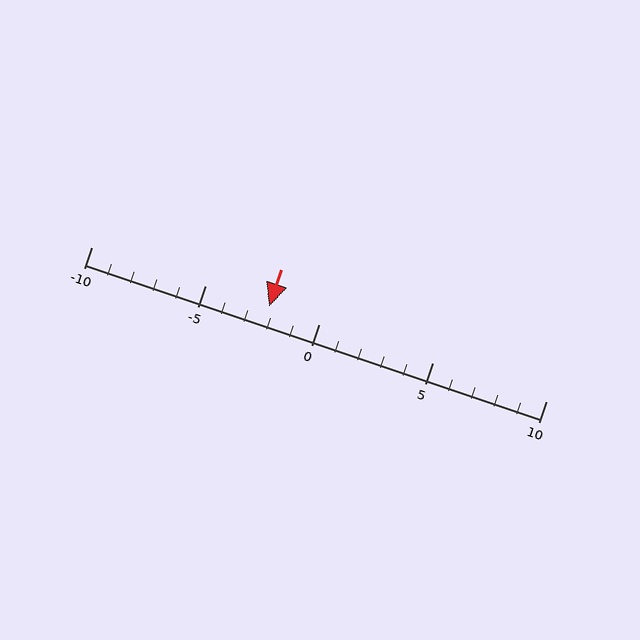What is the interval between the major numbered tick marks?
The major tick marks are spaced 5 units apart.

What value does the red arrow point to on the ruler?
The red arrow points to approximately -2.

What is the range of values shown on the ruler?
The ruler shows values from -10 to 10.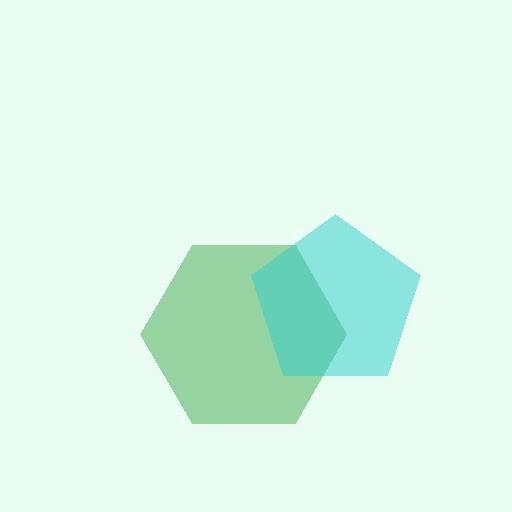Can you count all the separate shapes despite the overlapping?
Yes, there are 2 separate shapes.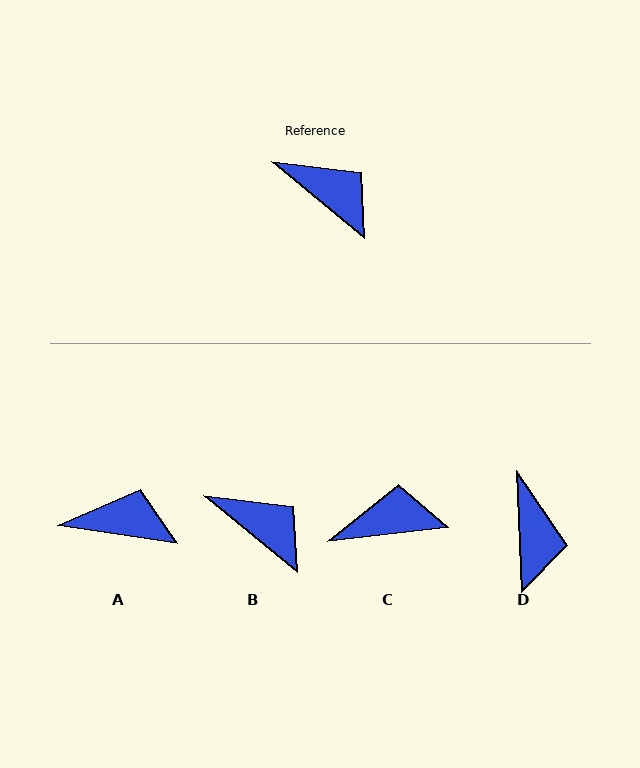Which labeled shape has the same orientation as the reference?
B.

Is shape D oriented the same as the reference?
No, it is off by about 48 degrees.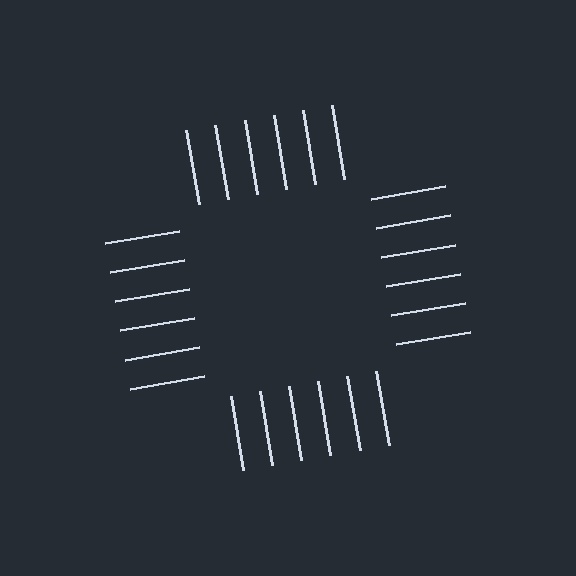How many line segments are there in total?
24 — 6 along each of the 4 edges.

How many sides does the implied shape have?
4 sides — the line-ends trace a square.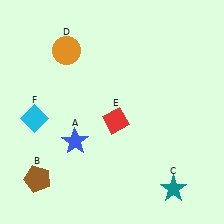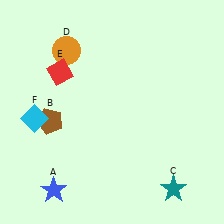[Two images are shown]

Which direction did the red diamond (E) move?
The red diamond (E) moved left.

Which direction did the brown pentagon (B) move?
The brown pentagon (B) moved up.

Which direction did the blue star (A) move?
The blue star (A) moved down.